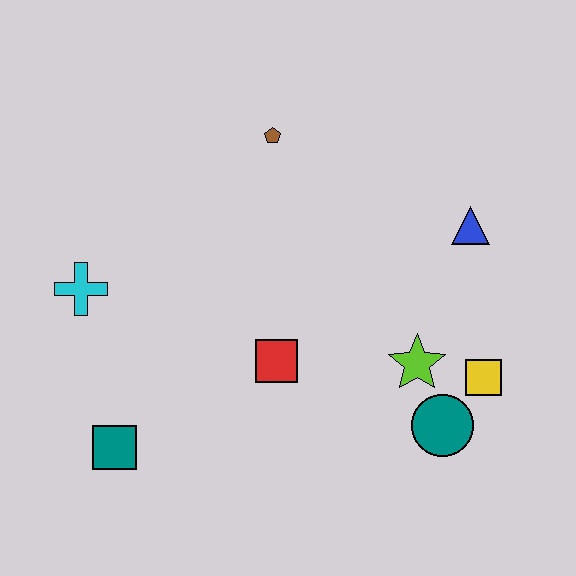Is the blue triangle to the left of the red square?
No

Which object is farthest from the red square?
The blue triangle is farthest from the red square.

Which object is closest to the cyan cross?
The teal square is closest to the cyan cross.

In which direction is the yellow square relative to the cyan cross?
The yellow square is to the right of the cyan cross.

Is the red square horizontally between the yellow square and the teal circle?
No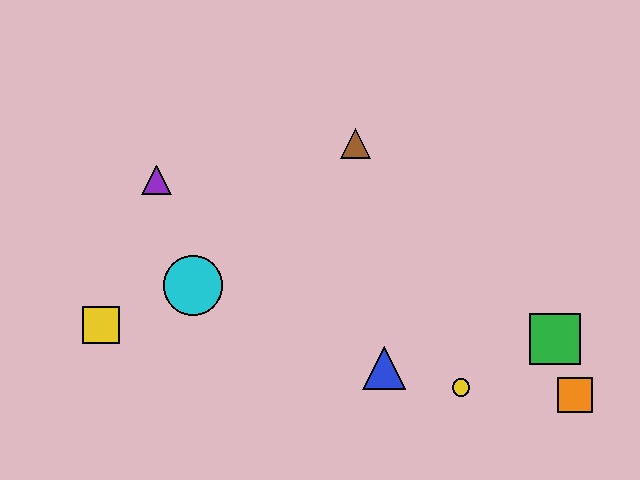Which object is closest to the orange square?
The green square is closest to the orange square.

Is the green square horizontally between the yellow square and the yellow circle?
No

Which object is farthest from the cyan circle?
The orange square is farthest from the cyan circle.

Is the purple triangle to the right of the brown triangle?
No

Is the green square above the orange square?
Yes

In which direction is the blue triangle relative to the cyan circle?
The blue triangle is to the right of the cyan circle.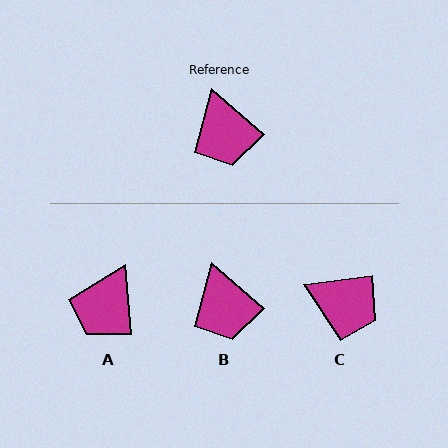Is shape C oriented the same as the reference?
No, it is off by about 48 degrees.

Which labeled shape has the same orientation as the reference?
B.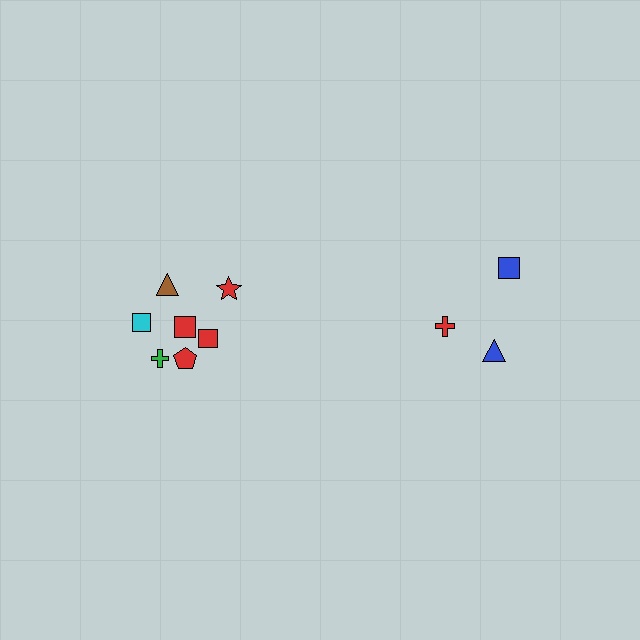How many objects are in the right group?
There are 3 objects.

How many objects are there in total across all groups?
There are 10 objects.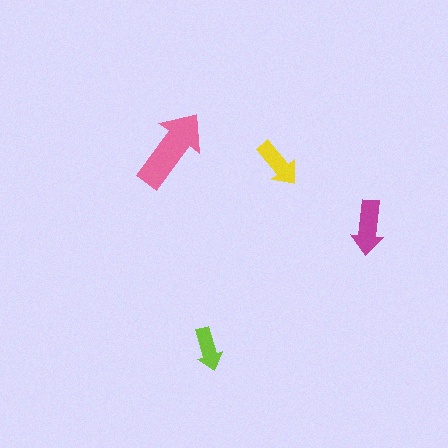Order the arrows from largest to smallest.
the pink one, the magenta one, the yellow one, the lime one.